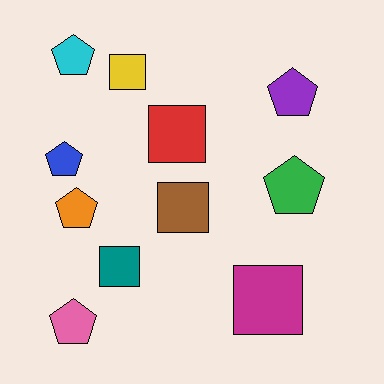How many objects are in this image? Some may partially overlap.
There are 11 objects.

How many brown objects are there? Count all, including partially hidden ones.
There is 1 brown object.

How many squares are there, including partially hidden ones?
There are 5 squares.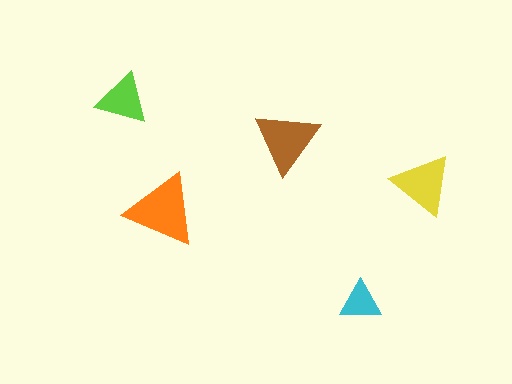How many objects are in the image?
There are 5 objects in the image.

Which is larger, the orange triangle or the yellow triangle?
The orange one.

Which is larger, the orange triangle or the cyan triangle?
The orange one.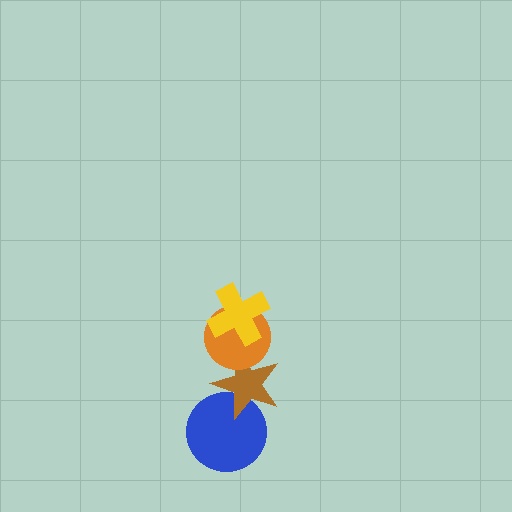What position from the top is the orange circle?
The orange circle is 2nd from the top.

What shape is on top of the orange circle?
The yellow cross is on top of the orange circle.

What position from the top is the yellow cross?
The yellow cross is 1st from the top.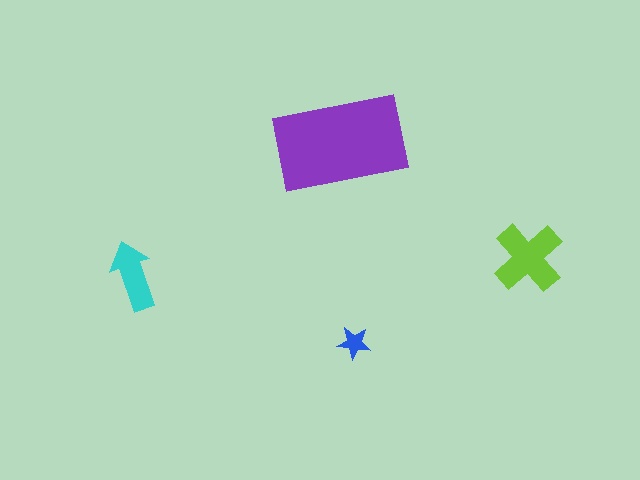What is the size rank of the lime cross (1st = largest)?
2nd.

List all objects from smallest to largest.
The blue star, the cyan arrow, the lime cross, the purple rectangle.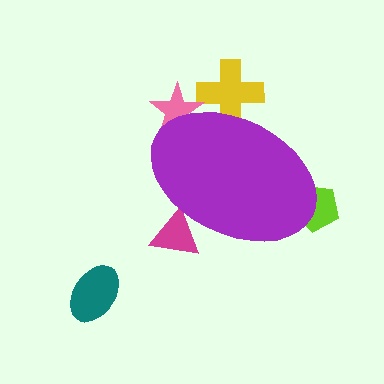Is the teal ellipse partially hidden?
No, the teal ellipse is fully visible.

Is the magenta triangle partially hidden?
Yes, the magenta triangle is partially hidden behind the purple ellipse.